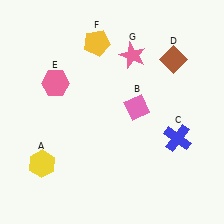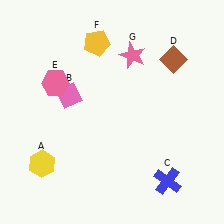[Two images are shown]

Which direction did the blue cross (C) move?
The blue cross (C) moved down.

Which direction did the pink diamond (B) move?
The pink diamond (B) moved left.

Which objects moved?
The objects that moved are: the pink diamond (B), the blue cross (C).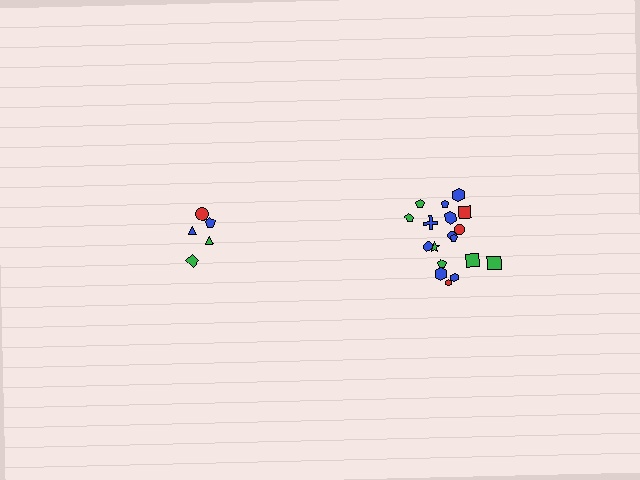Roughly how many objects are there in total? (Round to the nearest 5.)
Roughly 25 objects in total.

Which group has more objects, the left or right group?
The right group.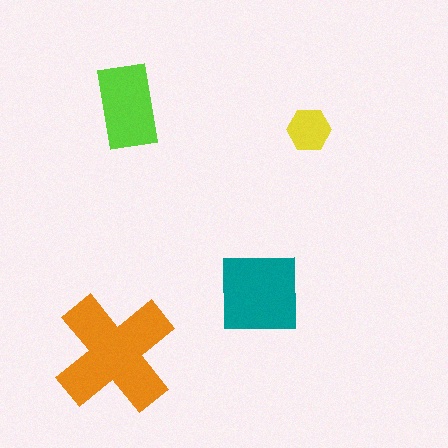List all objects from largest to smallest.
The orange cross, the teal square, the lime rectangle, the yellow hexagon.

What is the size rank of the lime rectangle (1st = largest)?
3rd.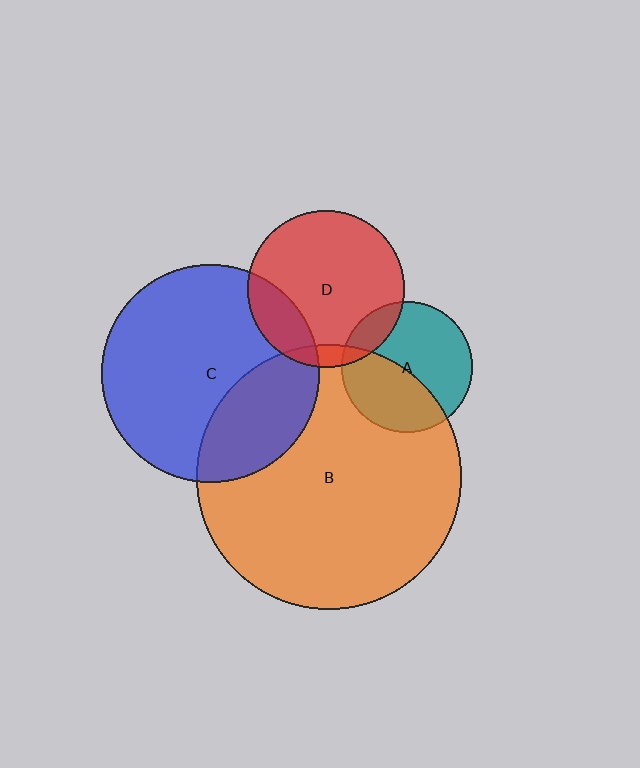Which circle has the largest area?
Circle B (orange).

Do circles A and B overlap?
Yes.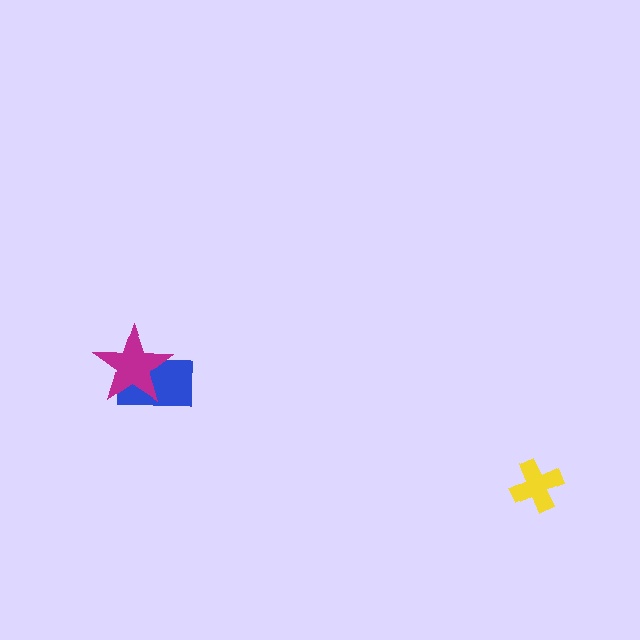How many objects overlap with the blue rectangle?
1 object overlaps with the blue rectangle.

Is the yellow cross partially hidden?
No, no other shape covers it.